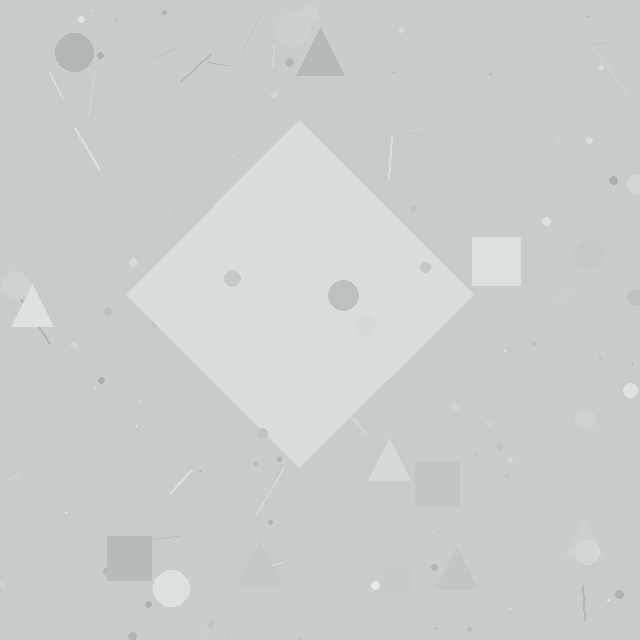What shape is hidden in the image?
A diamond is hidden in the image.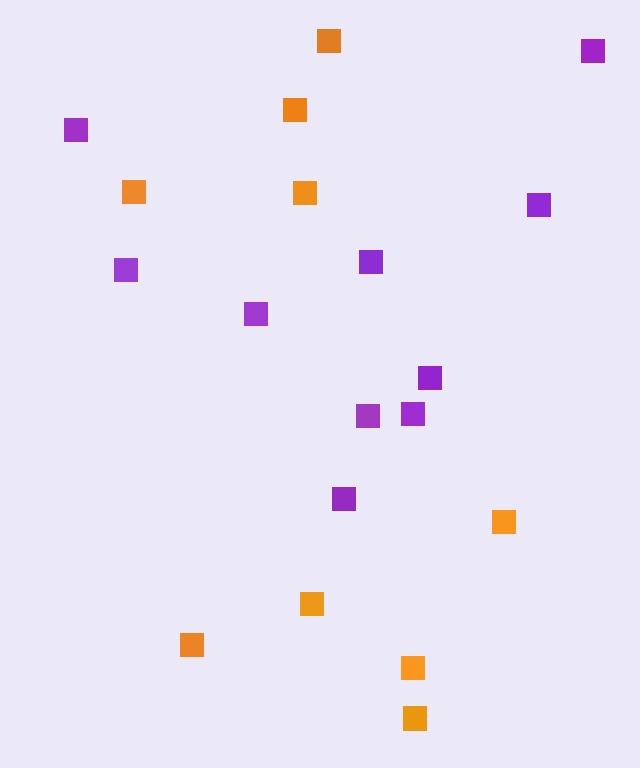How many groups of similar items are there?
There are 2 groups: one group of orange squares (9) and one group of purple squares (10).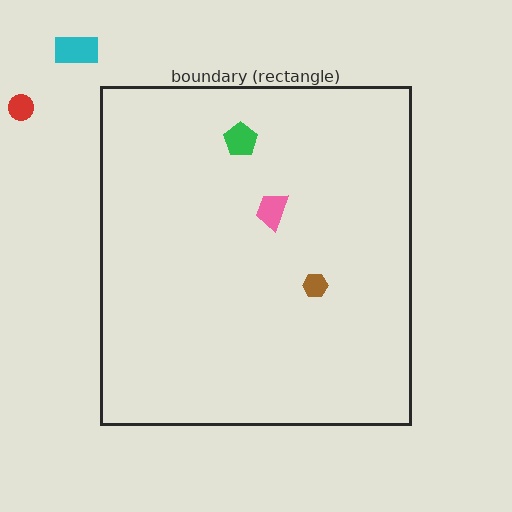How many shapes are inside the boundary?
3 inside, 2 outside.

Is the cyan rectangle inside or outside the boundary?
Outside.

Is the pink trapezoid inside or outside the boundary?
Inside.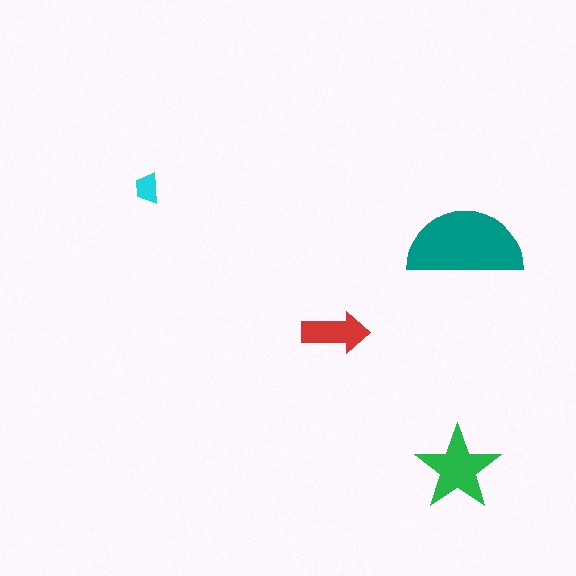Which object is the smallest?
The cyan trapezoid.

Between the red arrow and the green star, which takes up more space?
The green star.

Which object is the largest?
The teal semicircle.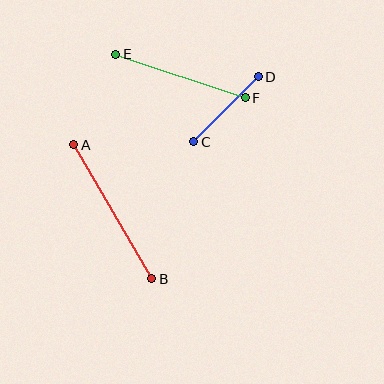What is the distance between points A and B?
The distance is approximately 155 pixels.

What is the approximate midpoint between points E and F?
The midpoint is at approximately (180, 76) pixels.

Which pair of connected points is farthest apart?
Points A and B are farthest apart.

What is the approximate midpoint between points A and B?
The midpoint is at approximately (113, 212) pixels.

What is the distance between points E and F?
The distance is approximately 137 pixels.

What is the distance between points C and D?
The distance is approximately 92 pixels.